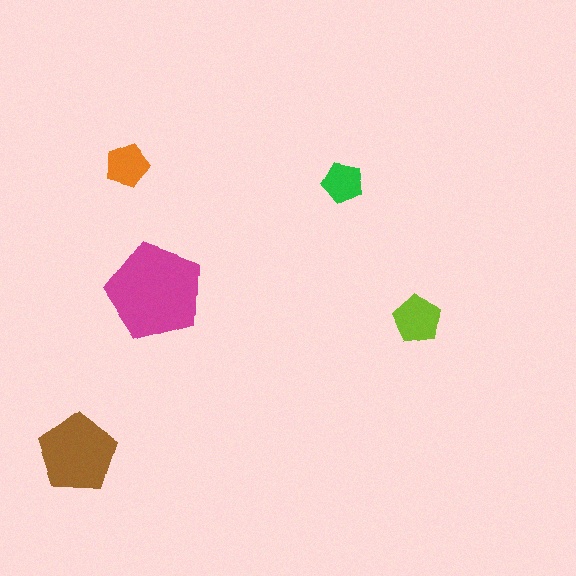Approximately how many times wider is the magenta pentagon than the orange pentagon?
About 2 times wider.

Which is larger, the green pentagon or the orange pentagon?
The orange one.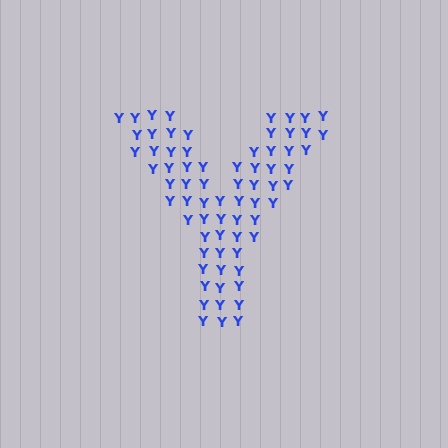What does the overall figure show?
The overall figure shows the letter Y.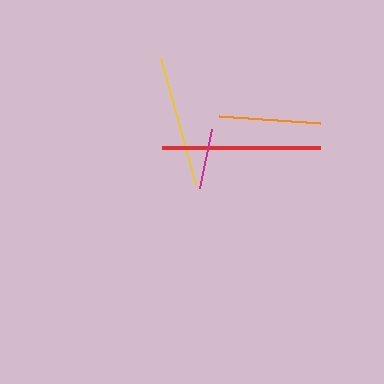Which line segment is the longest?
The red line is the longest at approximately 158 pixels.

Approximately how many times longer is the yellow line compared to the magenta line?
The yellow line is approximately 2.2 times the length of the magenta line.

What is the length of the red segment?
The red segment is approximately 158 pixels long.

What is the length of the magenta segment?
The magenta segment is approximately 61 pixels long.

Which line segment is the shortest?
The magenta line is the shortest at approximately 61 pixels.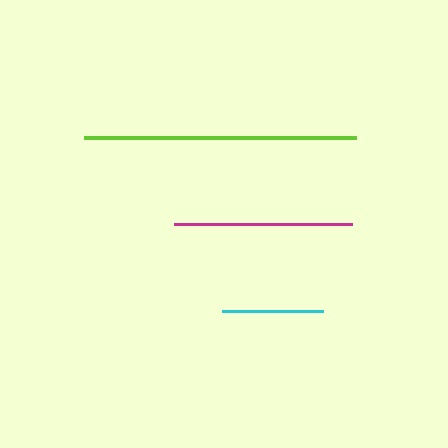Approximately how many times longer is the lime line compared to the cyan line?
The lime line is approximately 2.7 times the length of the cyan line.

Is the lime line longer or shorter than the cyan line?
The lime line is longer than the cyan line.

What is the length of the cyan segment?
The cyan segment is approximately 101 pixels long.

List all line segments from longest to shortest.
From longest to shortest: lime, magenta, cyan.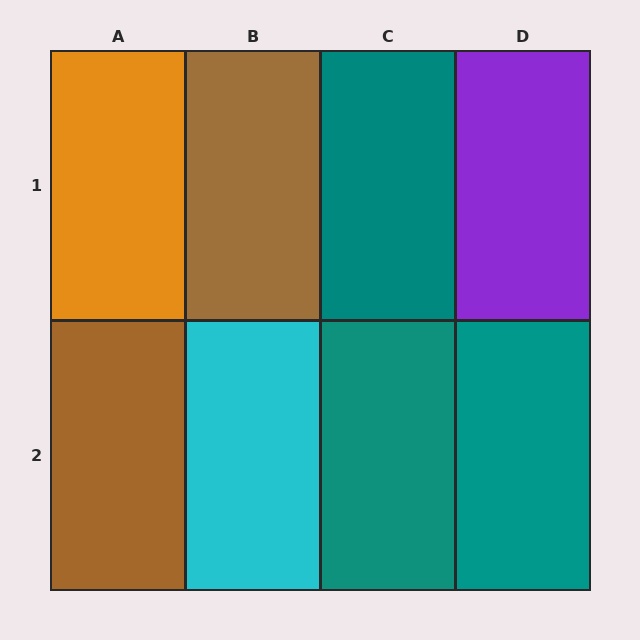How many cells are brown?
2 cells are brown.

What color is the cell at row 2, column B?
Cyan.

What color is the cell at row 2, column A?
Brown.